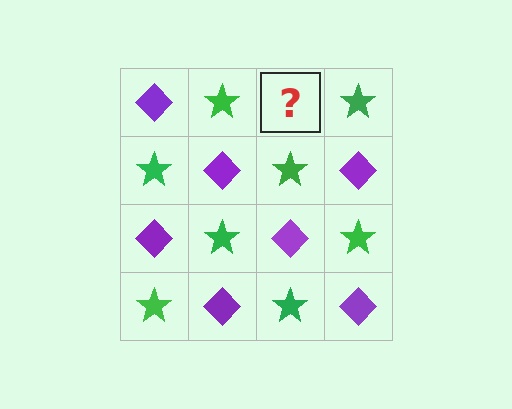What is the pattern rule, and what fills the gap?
The rule is that it alternates purple diamond and green star in a checkerboard pattern. The gap should be filled with a purple diamond.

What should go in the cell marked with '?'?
The missing cell should contain a purple diamond.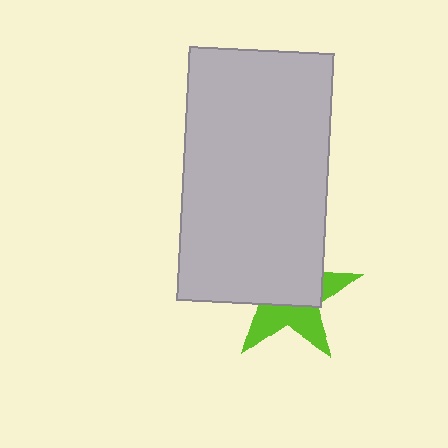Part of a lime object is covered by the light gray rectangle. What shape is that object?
It is a star.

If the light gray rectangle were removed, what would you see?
You would see the complete lime star.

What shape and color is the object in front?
The object in front is a light gray rectangle.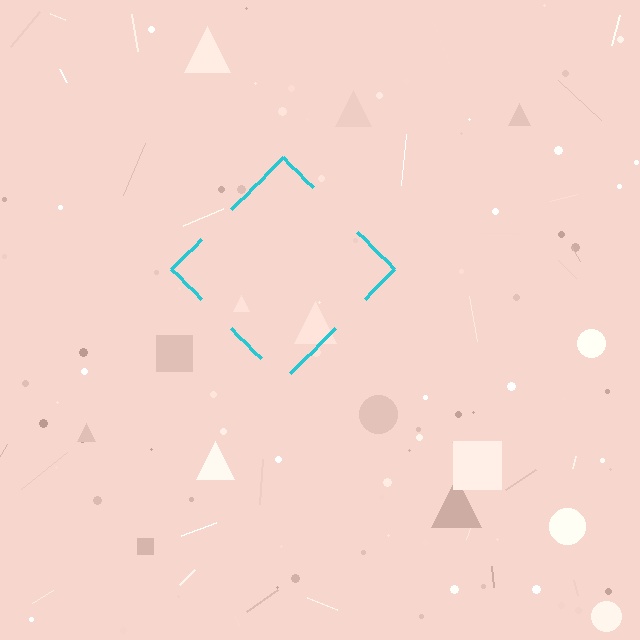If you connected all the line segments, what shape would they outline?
They would outline a diamond.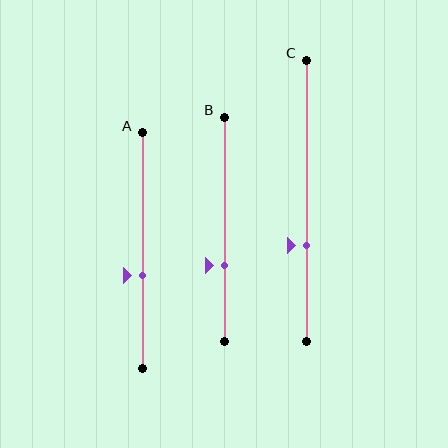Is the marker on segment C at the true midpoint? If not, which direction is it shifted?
No, the marker on segment C is shifted downward by about 16% of the segment length.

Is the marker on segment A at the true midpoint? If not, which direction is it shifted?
No, the marker on segment A is shifted downward by about 10% of the segment length.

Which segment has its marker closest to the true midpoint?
Segment A has its marker closest to the true midpoint.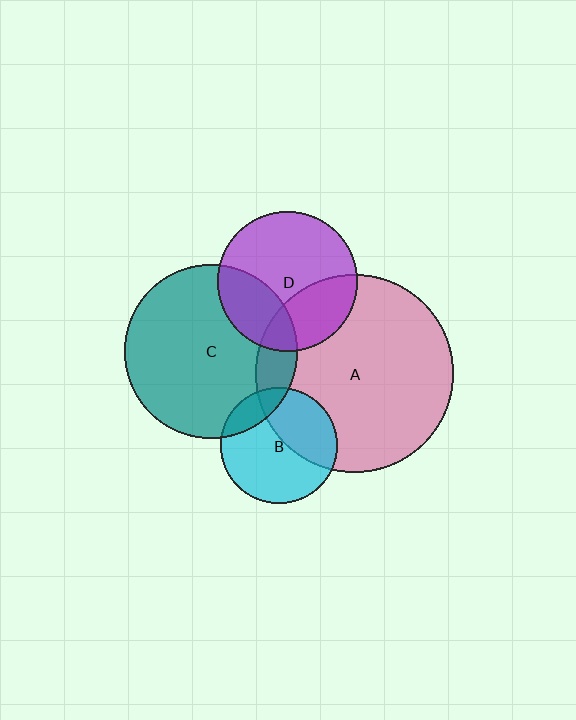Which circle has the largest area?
Circle A (pink).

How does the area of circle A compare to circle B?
Approximately 2.9 times.